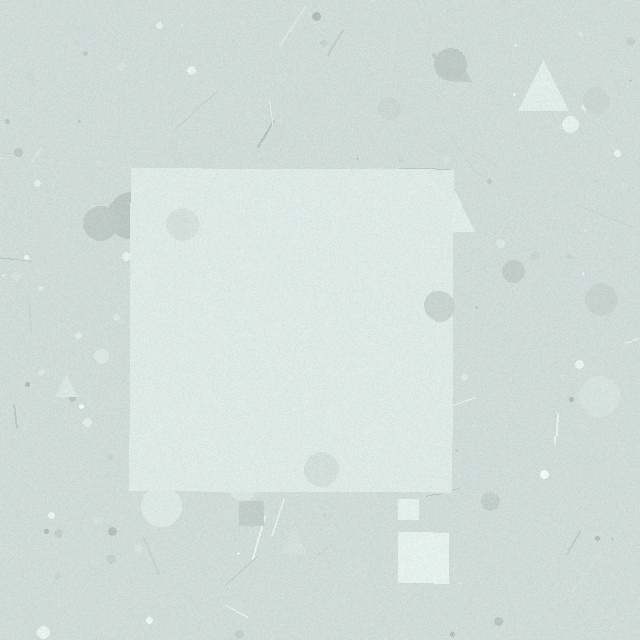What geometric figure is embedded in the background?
A square is embedded in the background.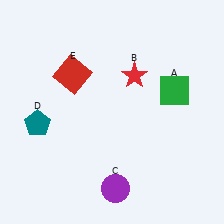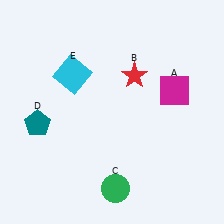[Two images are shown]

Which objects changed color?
A changed from green to magenta. C changed from purple to green. E changed from red to cyan.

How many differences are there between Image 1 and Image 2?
There are 3 differences between the two images.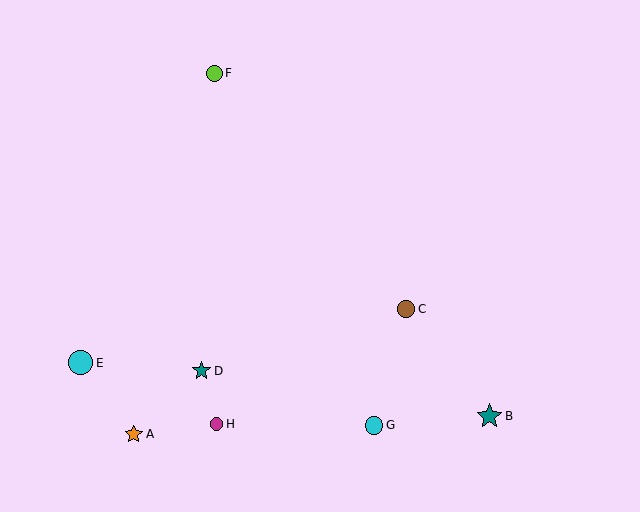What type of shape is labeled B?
Shape B is a teal star.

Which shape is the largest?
The teal star (labeled B) is the largest.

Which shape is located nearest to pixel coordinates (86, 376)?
The cyan circle (labeled E) at (81, 363) is nearest to that location.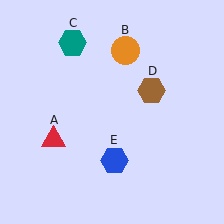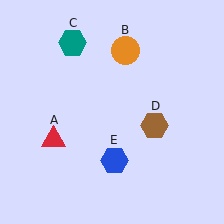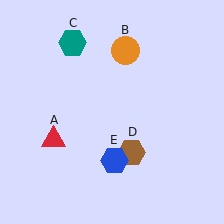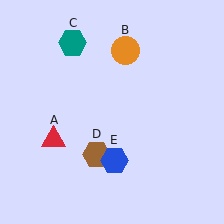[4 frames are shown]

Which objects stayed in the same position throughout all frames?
Red triangle (object A) and orange circle (object B) and teal hexagon (object C) and blue hexagon (object E) remained stationary.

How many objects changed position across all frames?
1 object changed position: brown hexagon (object D).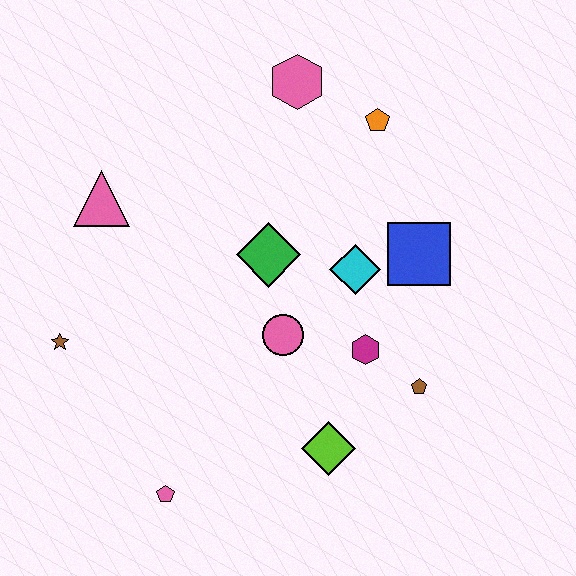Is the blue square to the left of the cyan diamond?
No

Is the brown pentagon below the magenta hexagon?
Yes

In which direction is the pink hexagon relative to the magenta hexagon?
The pink hexagon is above the magenta hexagon.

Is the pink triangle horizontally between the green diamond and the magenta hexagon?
No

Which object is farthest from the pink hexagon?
The pink pentagon is farthest from the pink hexagon.